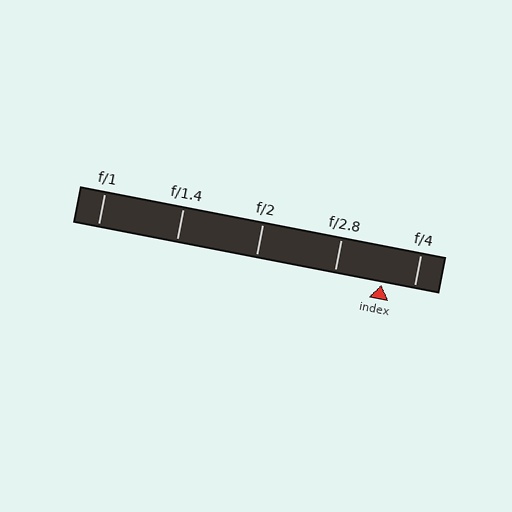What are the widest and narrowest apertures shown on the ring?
The widest aperture shown is f/1 and the narrowest is f/4.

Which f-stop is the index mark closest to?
The index mark is closest to f/4.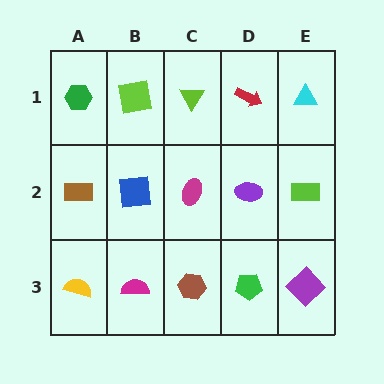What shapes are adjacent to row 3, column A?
A brown rectangle (row 2, column A), a magenta semicircle (row 3, column B).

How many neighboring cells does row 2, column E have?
3.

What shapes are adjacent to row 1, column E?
A lime rectangle (row 2, column E), a red arrow (row 1, column D).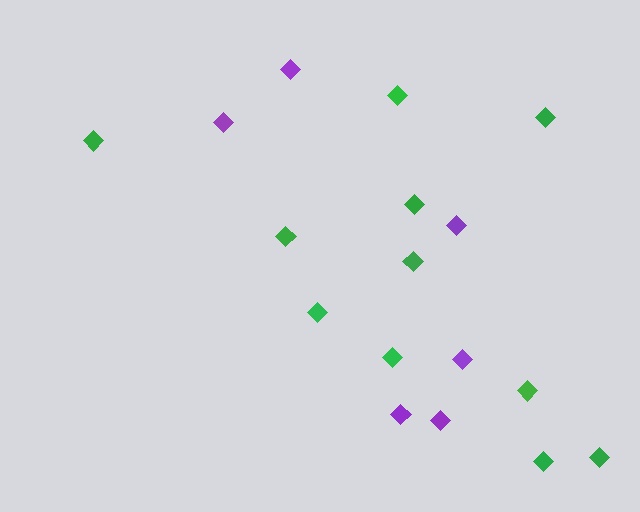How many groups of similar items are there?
There are 2 groups: one group of green diamonds (11) and one group of purple diamonds (6).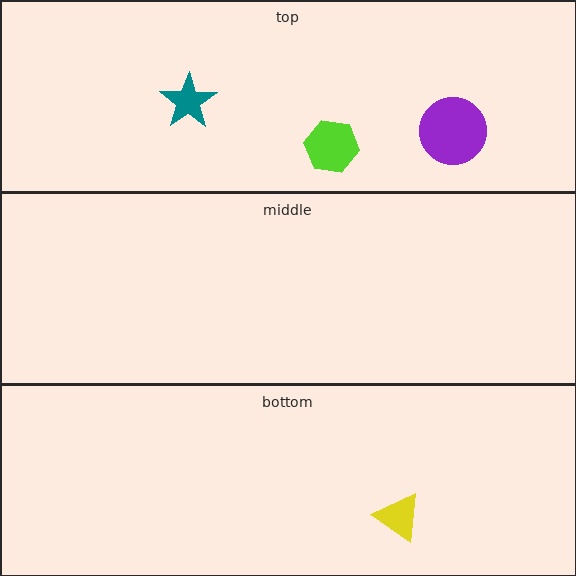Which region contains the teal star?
The top region.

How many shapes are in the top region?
3.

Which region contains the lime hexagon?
The top region.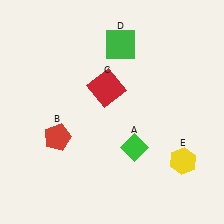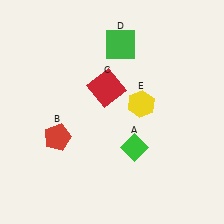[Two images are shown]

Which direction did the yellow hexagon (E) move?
The yellow hexagon (E) moved up.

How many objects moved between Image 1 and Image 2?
1 object moved between the two images.